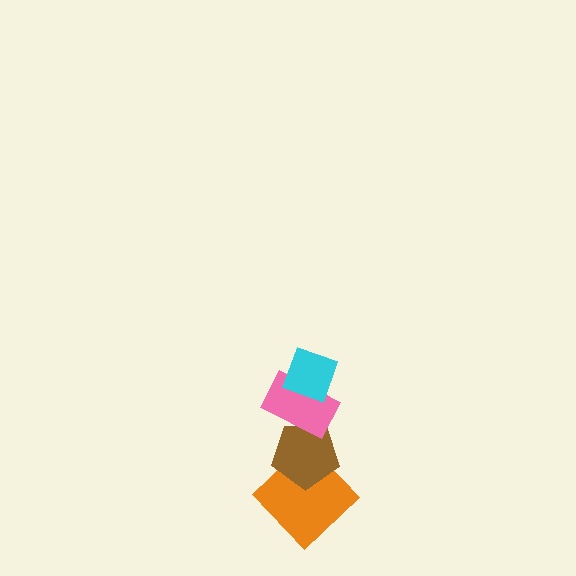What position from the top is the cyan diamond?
The cyan diamond is 1st from the top.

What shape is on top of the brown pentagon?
The pink rectangle is on top of the brown pentagon.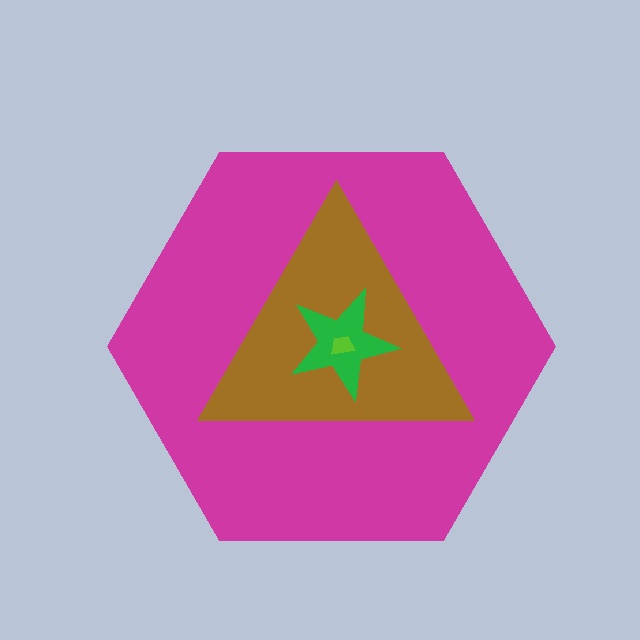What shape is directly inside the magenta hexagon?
The brown triangle.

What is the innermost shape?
The lime trapezoid.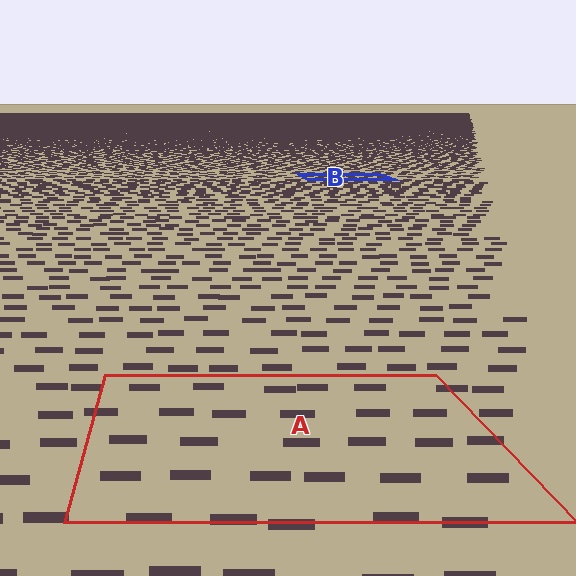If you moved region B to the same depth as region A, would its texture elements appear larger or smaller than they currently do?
They would appear larger. At a closer depth, the same texture elements are projected at a bigger on-screen size.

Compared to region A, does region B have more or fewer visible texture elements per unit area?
Region B has more texture elements per unit area — they are packed more densely because it is farther away.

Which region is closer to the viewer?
Region A is closer. The texture elements there are larger and more spread out.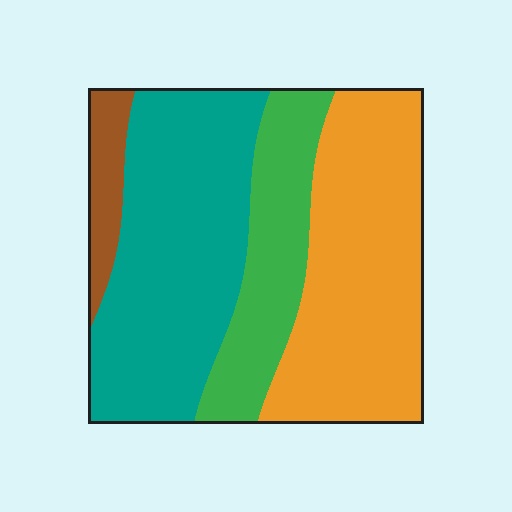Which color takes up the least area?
Brown, at roughly 5%.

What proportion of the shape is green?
Green takes up less than a quarter of the shape.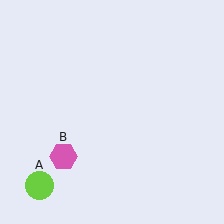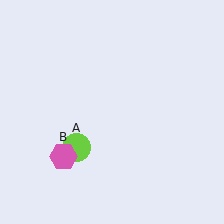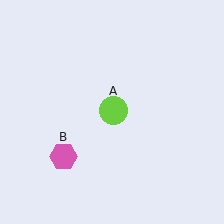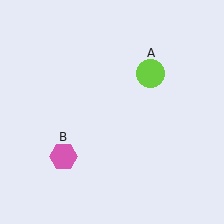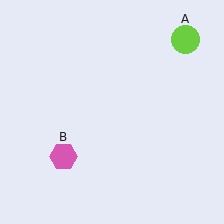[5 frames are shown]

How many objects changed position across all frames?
1 object changed position: lime circle (object A).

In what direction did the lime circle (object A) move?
The lime circle (object A) moved up and to the right.